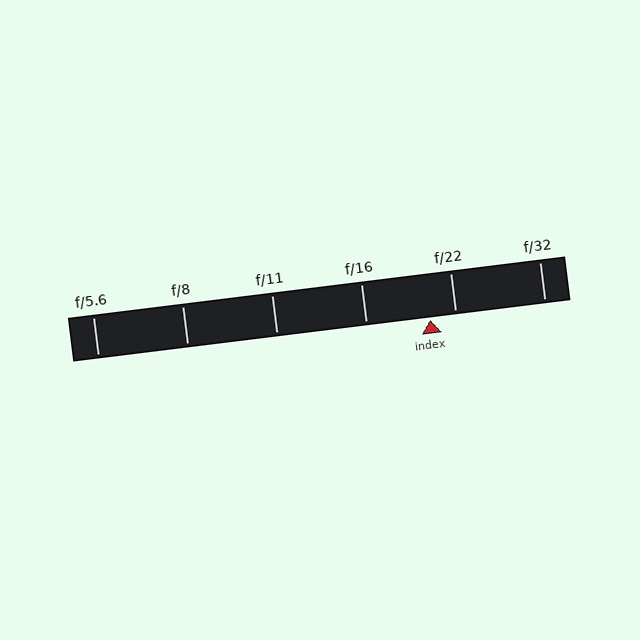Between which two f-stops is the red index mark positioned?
The index mark is between f/16 and f/22.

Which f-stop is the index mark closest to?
The index mark is closest to f/22.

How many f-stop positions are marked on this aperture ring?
There are 6 f-stop positions marked.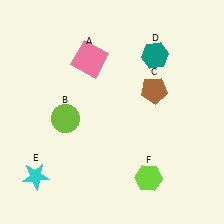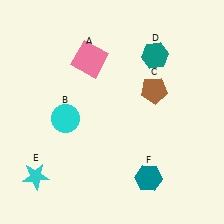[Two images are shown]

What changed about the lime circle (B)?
In Image 1, B is lime. In Image 2, it changed to cyan.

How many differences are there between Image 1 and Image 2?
There are 2 differences between the two images.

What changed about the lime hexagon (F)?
In Image 1, F is lime. In Image 2, it changed to teal.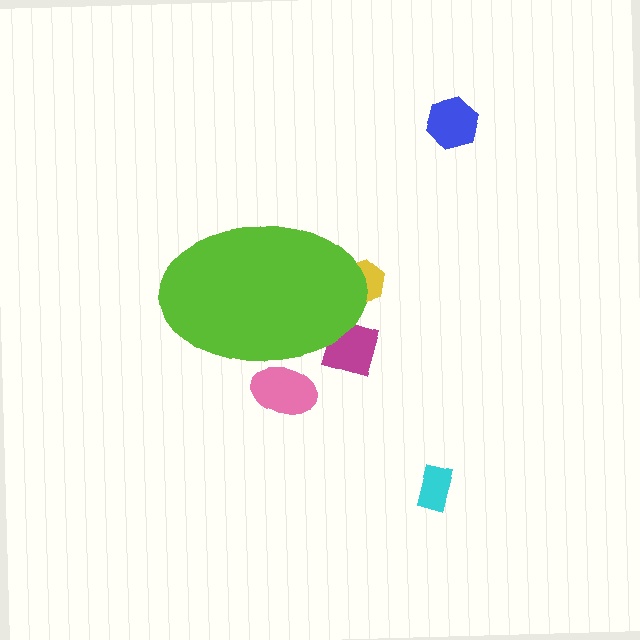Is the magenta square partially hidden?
Yes, the magenta square is partially hidden behind the lime ellipse.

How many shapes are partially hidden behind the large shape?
3 shapes are partially hidden.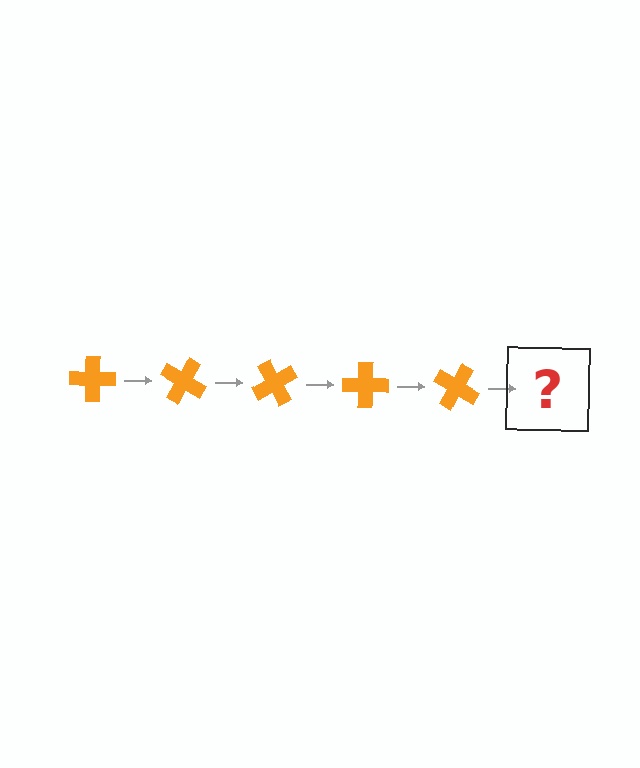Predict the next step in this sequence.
The next step is an orange cross rotated 150 degrees.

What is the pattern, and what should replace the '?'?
The pattern is that the cross rotates 30 degrees each step. The '?' should be an orange cross rotated 150 degrees.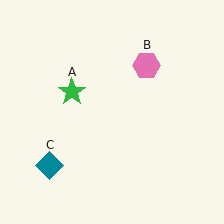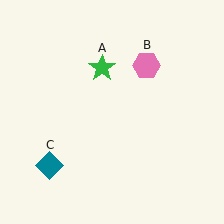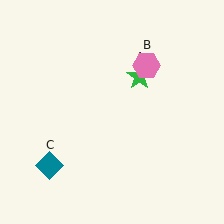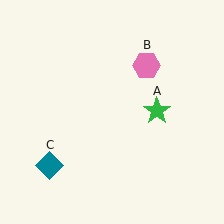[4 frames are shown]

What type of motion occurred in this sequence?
The green star (object A) rotated clockwise around the center of the scene.